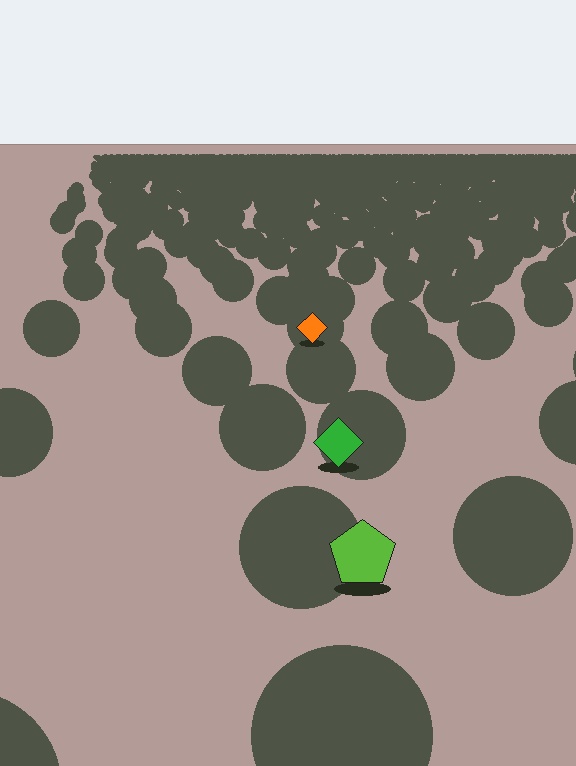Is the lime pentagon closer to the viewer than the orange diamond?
Yes. The lime pentagon is closer — you can tell from the texture gradient: the ground texture is coarser near it.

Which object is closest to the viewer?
The lime pentagon is closest. The texture marks near it are larger and more spread out.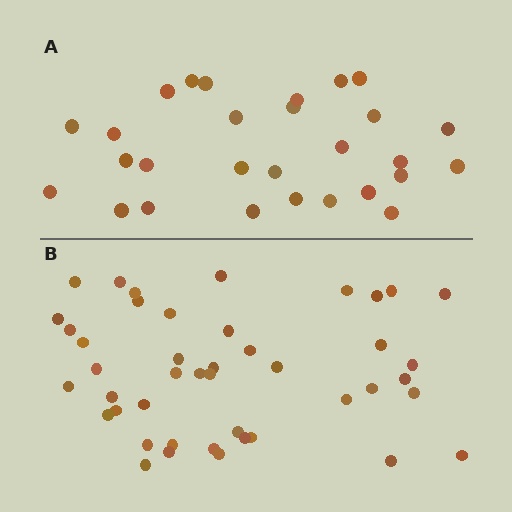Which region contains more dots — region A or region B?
Region B (the bottom region) has more dots.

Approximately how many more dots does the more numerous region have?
Region B has approximately 15 more dots than region A.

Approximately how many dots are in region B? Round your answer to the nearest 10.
About 40 dots. (The exact count is 44, which rounds to 40.)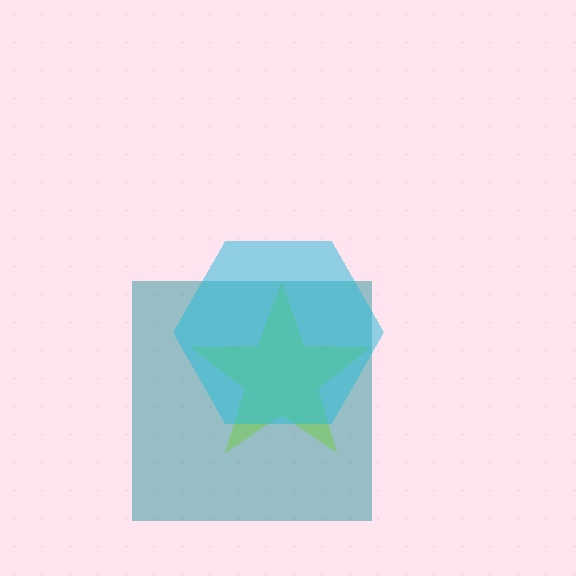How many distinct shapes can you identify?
There are 3 distinct shapes: a teal square, a lime star, a cyan hexagon.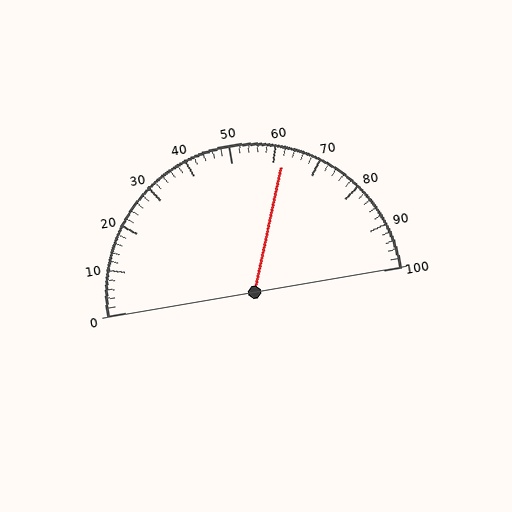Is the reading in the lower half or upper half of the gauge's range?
The reading is in the upper half of the range (0 to 100).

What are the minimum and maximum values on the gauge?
The gauge ranges from 0 to 100.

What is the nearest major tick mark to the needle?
The nearest major tick mark is 60.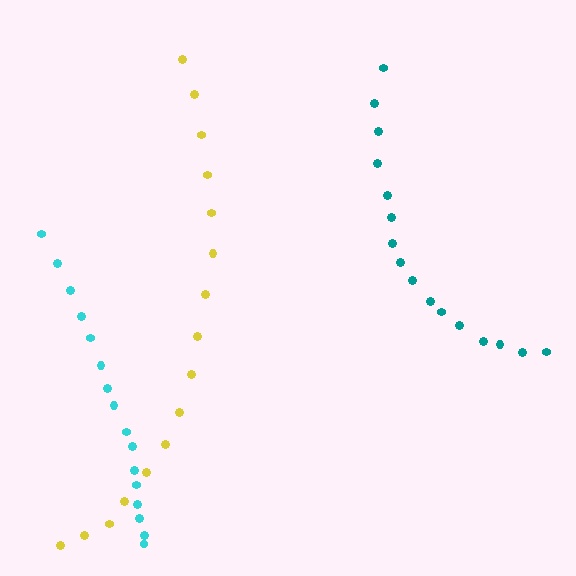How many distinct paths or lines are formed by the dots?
There are 3 distinct paths.